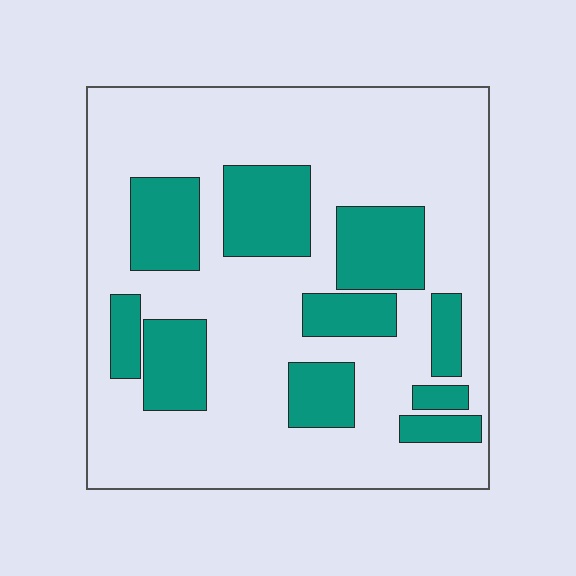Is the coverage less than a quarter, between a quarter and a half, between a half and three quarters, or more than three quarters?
Between a quarter and a half.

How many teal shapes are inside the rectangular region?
10.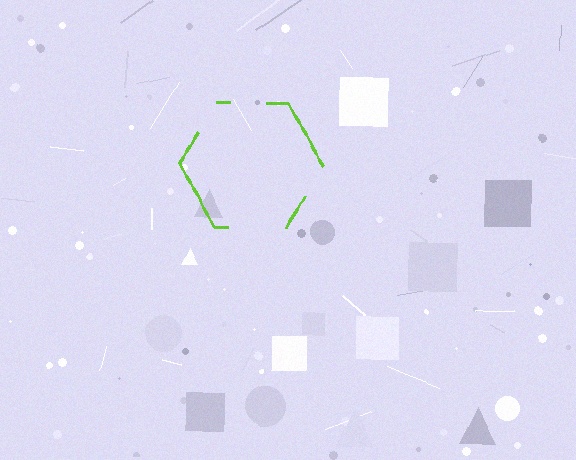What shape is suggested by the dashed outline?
The dashed outline suggests a hexagon.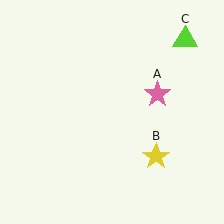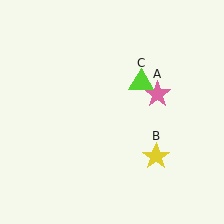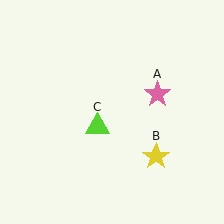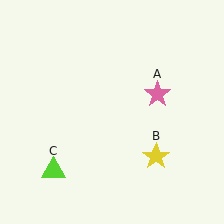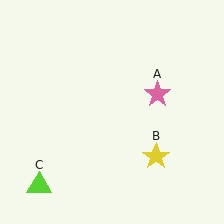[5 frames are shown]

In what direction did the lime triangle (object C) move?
The lime triangle (object C) moved down and to the left.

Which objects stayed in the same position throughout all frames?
Pink star (object A) and yellow star (object B) remained stationary.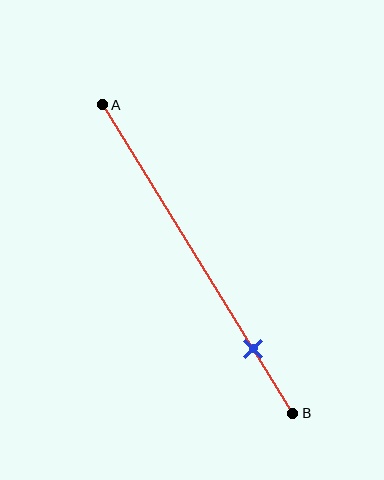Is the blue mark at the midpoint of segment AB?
No, the mark is at about 80% from A, not at the 50% midpoint.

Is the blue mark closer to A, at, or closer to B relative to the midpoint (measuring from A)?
The blue mark is closer to point B than the midpoint of segment AB.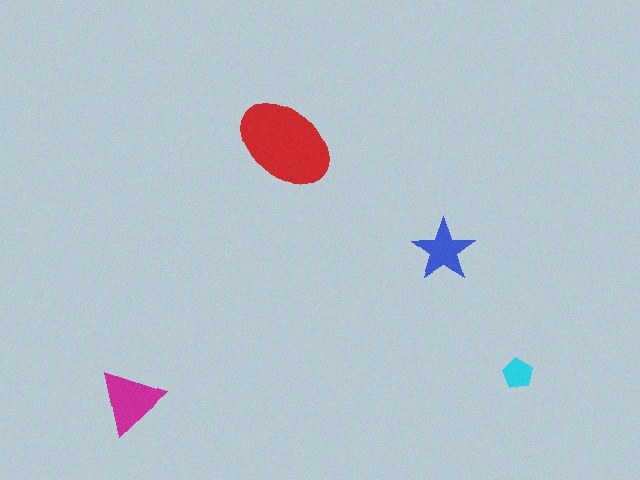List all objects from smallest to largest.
The cyan pentagon, the blue star, the magenta triangle, the red ellipse.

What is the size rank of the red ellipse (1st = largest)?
1st.